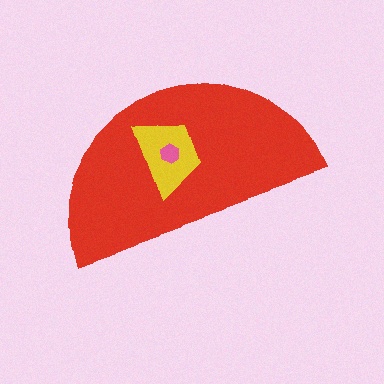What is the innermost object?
The pink hexagon.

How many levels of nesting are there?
3.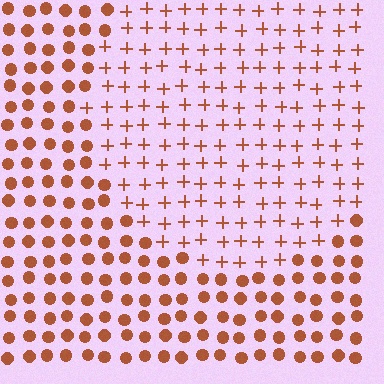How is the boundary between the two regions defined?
The boundary is defined by a change in element shape: plus signs inside vs. circles outside. All elements share the same color and spacing.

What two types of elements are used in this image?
The image uses plus signs inside the circle region and circles outside it.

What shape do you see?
I see a circle.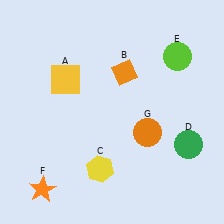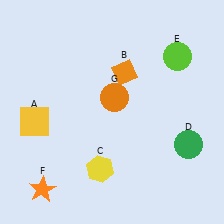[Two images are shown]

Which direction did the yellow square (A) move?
The yellow square (A) moved down.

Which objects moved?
The objects that moved are: the yellow square (A), the orange circle (G).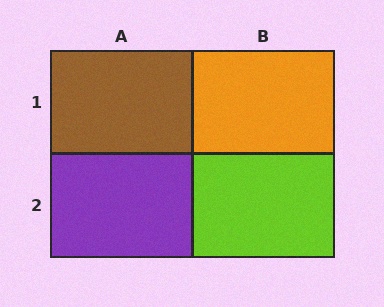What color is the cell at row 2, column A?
Purple.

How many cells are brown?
1 cell is brown.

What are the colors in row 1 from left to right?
Brown, orange.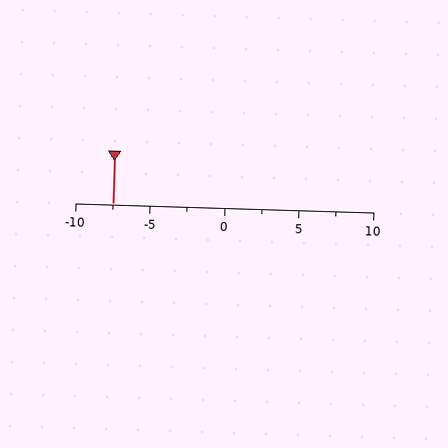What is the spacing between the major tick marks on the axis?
The major ticks are spaced 5 apart.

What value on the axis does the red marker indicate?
The marker indicates approximately -7.5.